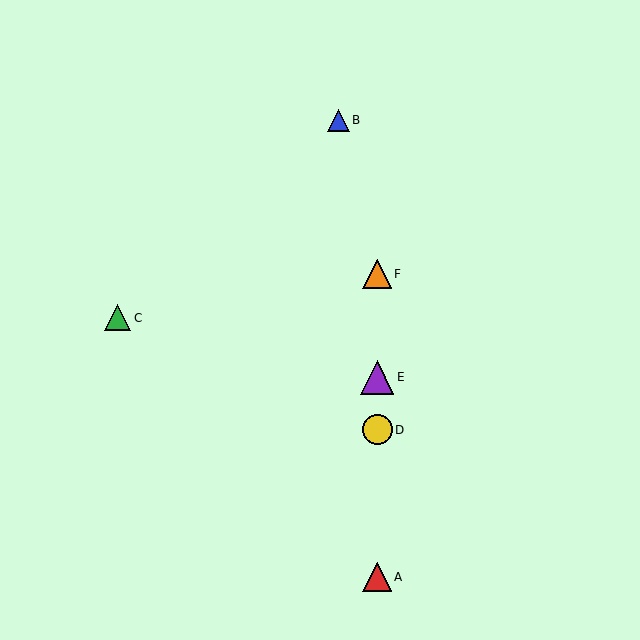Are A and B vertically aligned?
No, A is at x≈377 and B is at x≈339.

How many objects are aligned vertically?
4 objects (A, D, E, F) are aligned vertically.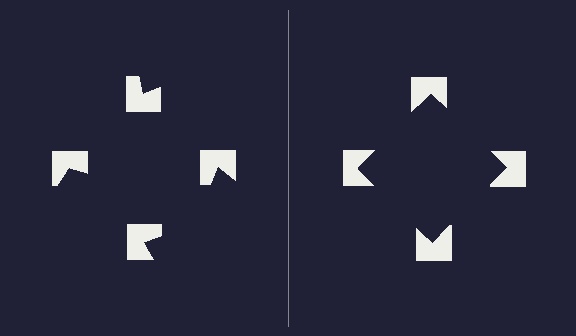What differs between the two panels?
The notched squares are positioned identically on both sides; only the wedge orientations differ. On the right they align to a square; on the left they are misaligned.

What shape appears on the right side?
An illusory square.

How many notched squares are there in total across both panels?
8 — 4 on each side.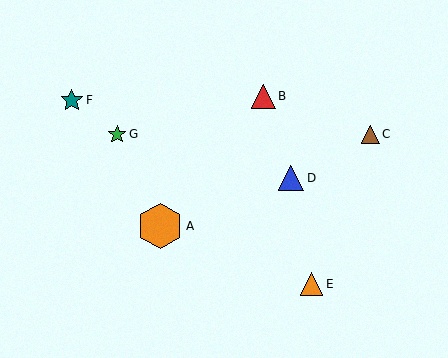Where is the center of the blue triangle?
The center of the blue triangle is at (291, 178).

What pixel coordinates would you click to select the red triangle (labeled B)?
Click at (263, 96) to select the red triangle B.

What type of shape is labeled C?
Shape C is a brown triangle.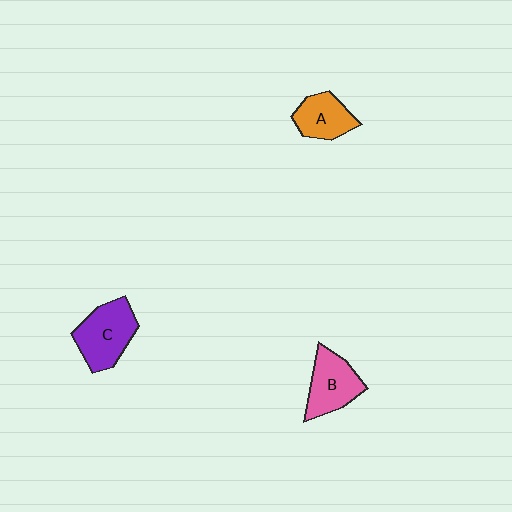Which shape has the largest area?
Shape C (purple).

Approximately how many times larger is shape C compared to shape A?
Approximately 1.4 times.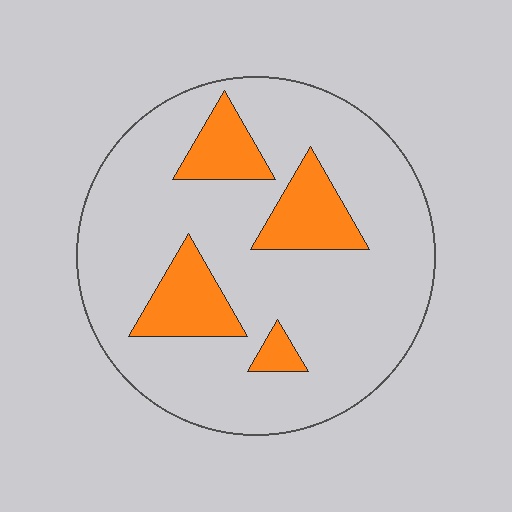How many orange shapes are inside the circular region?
4.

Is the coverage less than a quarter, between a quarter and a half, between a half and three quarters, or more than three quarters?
Less than a quarter.